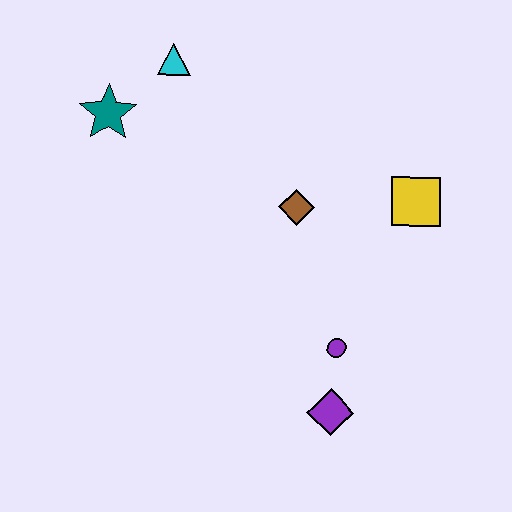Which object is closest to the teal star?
The cyan triangle is closest to the teal star.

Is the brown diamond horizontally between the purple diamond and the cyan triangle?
Yes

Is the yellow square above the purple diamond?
Yes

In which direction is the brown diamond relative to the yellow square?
The brown diamond is to the left of the yellow square.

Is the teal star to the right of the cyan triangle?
No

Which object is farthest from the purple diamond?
The cyan triangle is farthest from the purple diamond.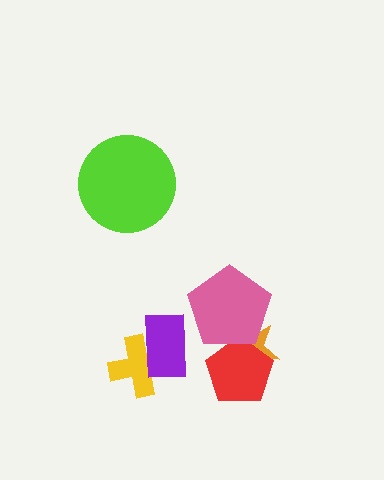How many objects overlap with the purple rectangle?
1 object overlaps with the purple rectangle.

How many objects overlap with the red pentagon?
2 objects overlap with the red pentagon.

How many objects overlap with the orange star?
2 objects overlap with the orange star.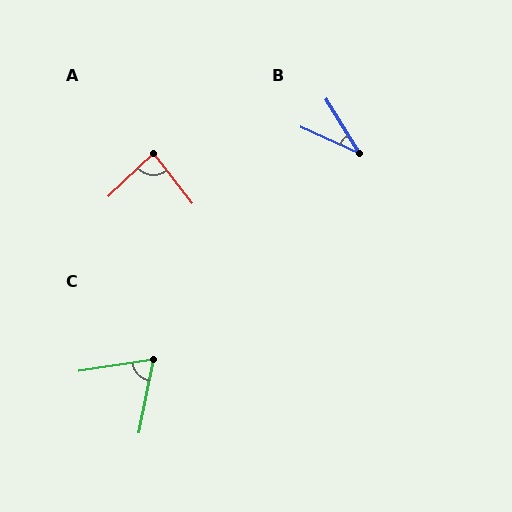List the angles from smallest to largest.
B (34°), C (71°), A (84°).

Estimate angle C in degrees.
Approximately 71 degrees.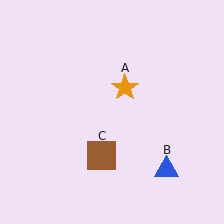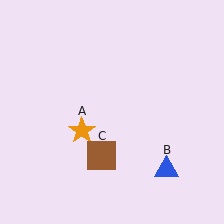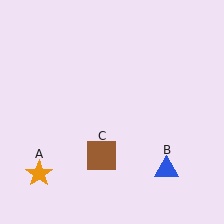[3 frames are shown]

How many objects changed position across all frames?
1 object changed position: orange star (object A).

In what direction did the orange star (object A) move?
The orange star (object A) moved down and to the left.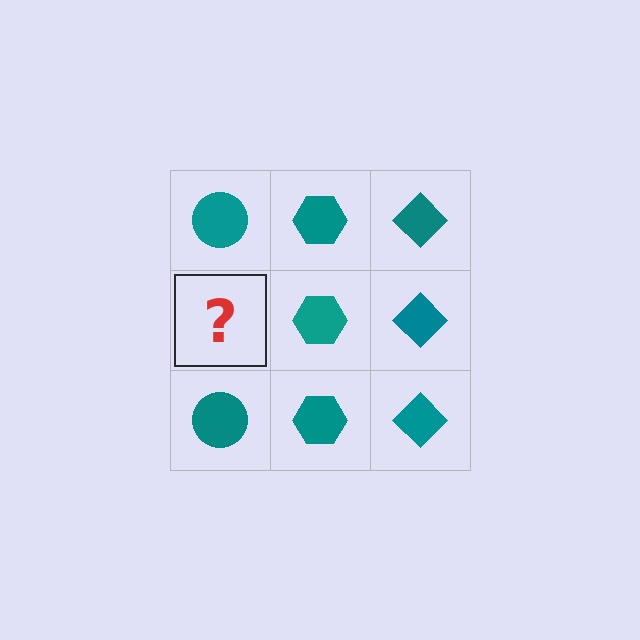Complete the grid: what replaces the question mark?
The question mark should be replaced with a teal circle.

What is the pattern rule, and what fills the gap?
The rule is that each column has a consistent shape. The gap should be filled with a teal circle.